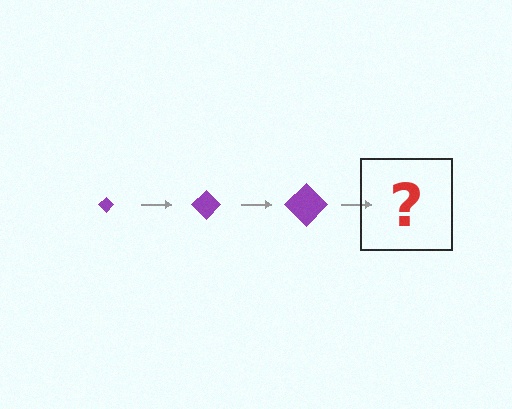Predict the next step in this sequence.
The next step is a purple diamond, larger than the previous one.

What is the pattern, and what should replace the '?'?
The pattern is that the diamond gets progressively larger each step. The '?' should be a purple diamond, larger than the previous one.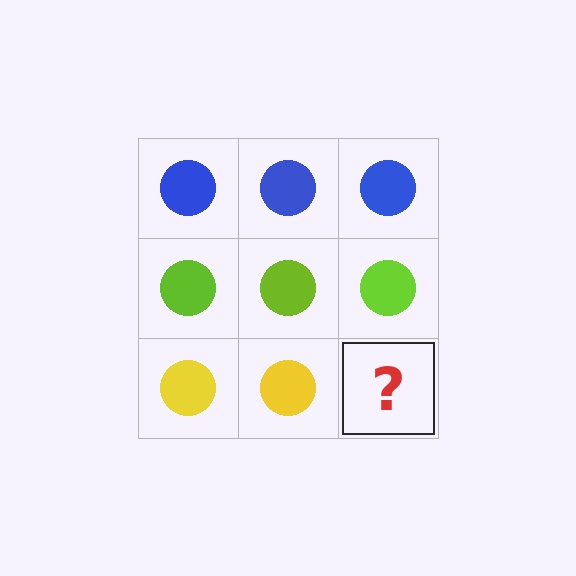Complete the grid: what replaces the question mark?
The question mark should be replaced with a yellow circle.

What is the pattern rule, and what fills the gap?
The rule is that each row has a consistent color. The gap should be filled with a yellow circle.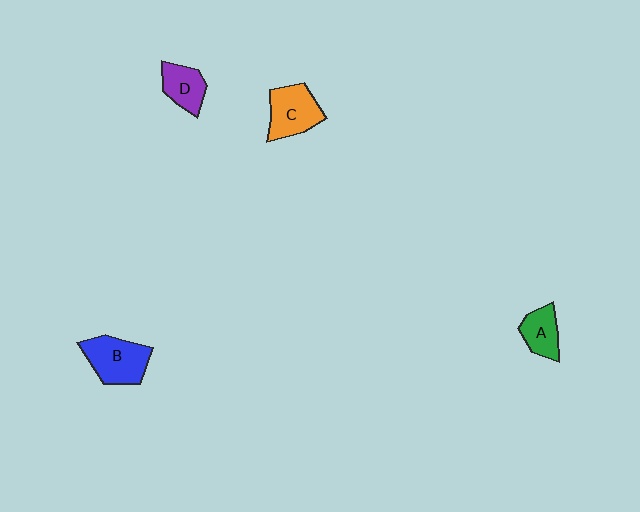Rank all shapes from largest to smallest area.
From largest to smallest: B (blue), C (orange), D (purple), A (green).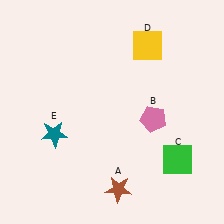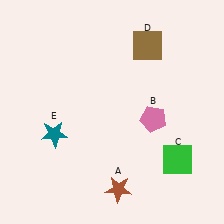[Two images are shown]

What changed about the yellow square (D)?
In Image 1, D is yellow. In Image 2, it changed to brown.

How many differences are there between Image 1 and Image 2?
There is 1 difference between the two images.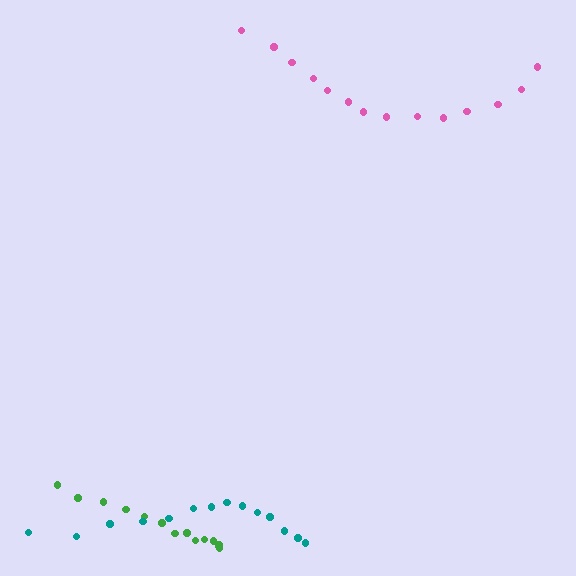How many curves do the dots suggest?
There are 3 distinct paths.